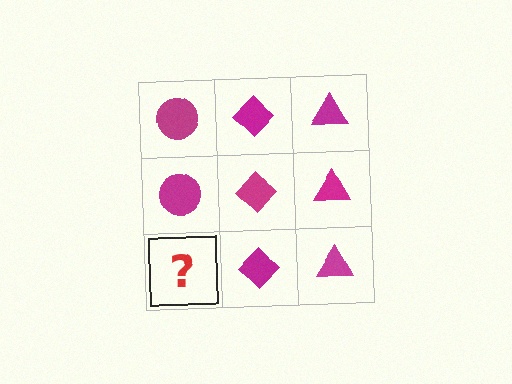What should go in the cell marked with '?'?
The missing cell should contain a magenta circle.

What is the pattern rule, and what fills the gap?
The rule is that each column has a consistent shape. The gap should be filled with a magenta circle.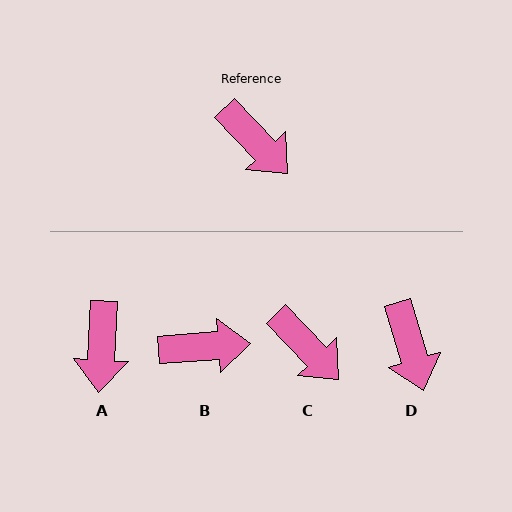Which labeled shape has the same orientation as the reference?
C.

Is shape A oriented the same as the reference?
No, it is off by about 47 degrees.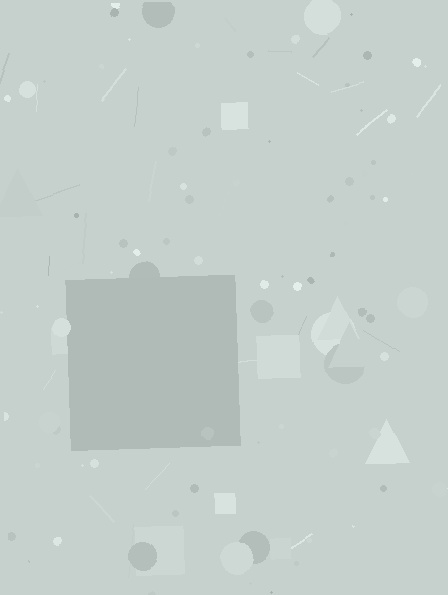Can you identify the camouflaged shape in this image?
The camouflaged shape is a square.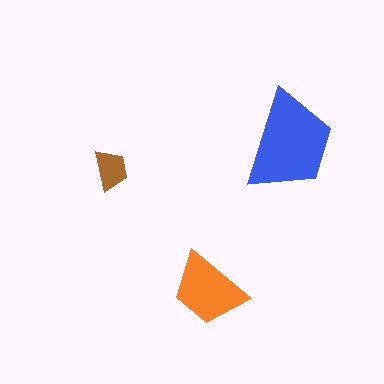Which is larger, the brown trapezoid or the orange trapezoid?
The orange one.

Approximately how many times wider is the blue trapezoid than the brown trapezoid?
About 2.5 times wider.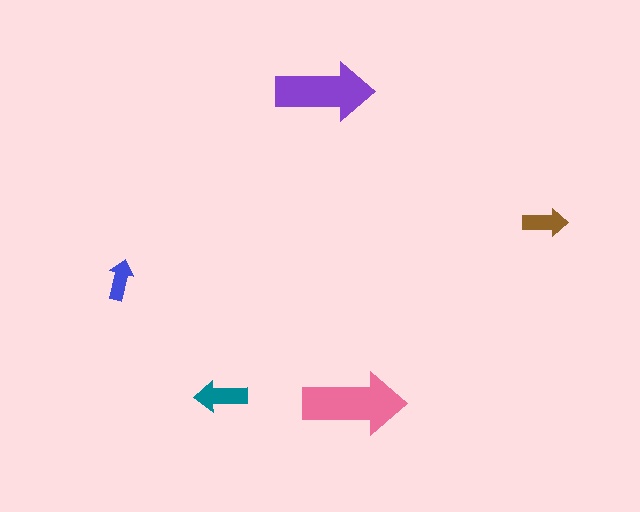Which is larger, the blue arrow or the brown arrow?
The brown one.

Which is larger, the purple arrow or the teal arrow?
The purple one.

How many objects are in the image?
There are 5 objects in the image.